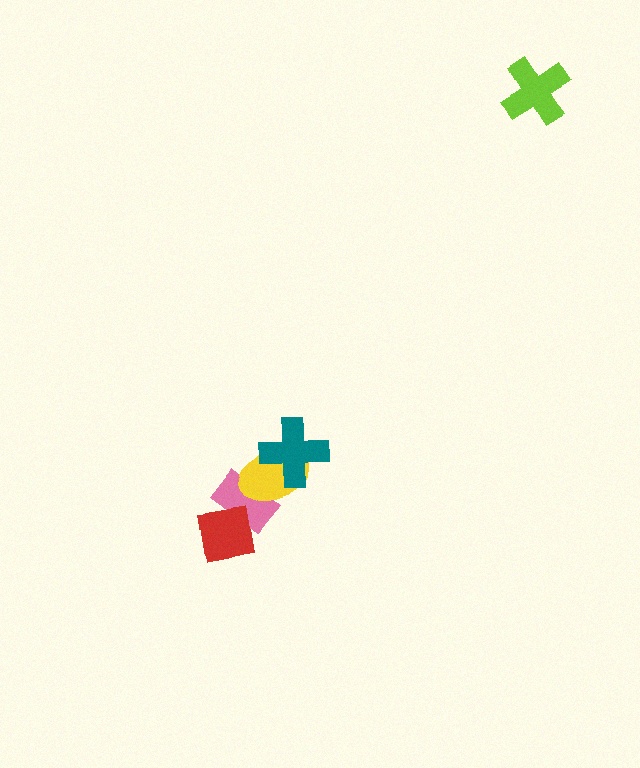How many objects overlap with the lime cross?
0 objects overlap with the lime cross.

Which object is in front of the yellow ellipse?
The teal cross is in front of the yellow ellipse.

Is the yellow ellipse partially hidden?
Yes, it is partially covered by another shape.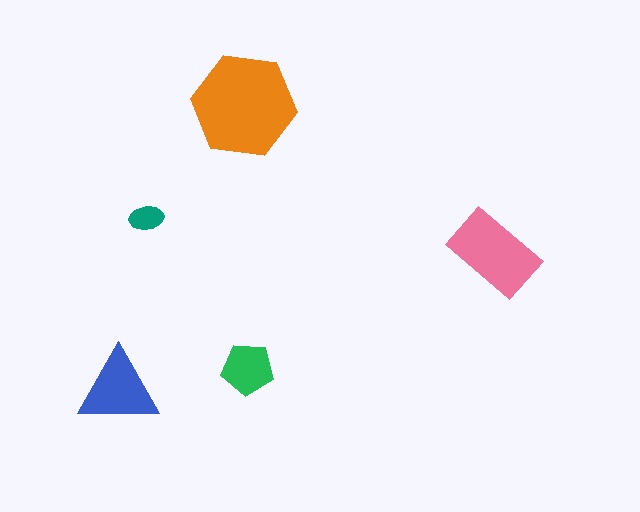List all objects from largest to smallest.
The orange hexagon, the pink rectangle, the blue triangle, the green pentagon, the teal ellipse.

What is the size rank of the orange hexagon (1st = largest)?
1st.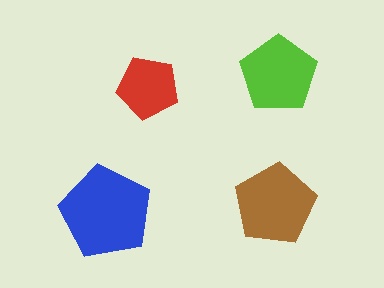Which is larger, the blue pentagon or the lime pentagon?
The blue one.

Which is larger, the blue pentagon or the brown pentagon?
The blue one.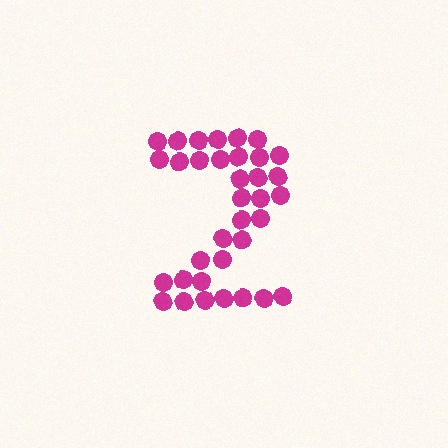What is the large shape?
The large shape is the digit 2.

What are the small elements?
The small elements are circles.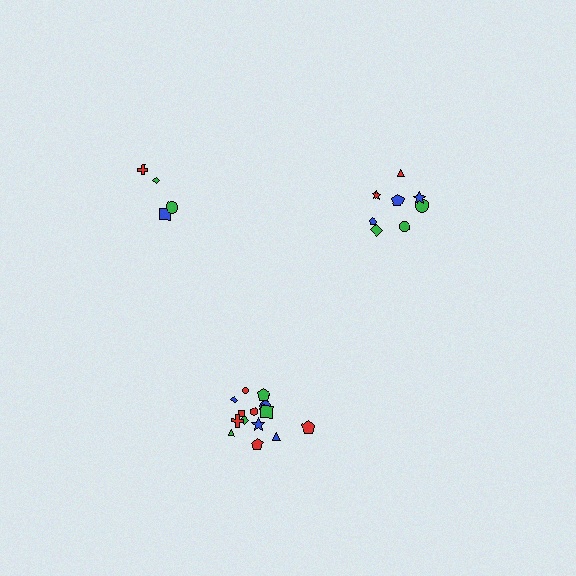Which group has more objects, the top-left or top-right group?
The top-right group.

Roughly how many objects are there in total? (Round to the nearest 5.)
Roughly 25 objects in total.